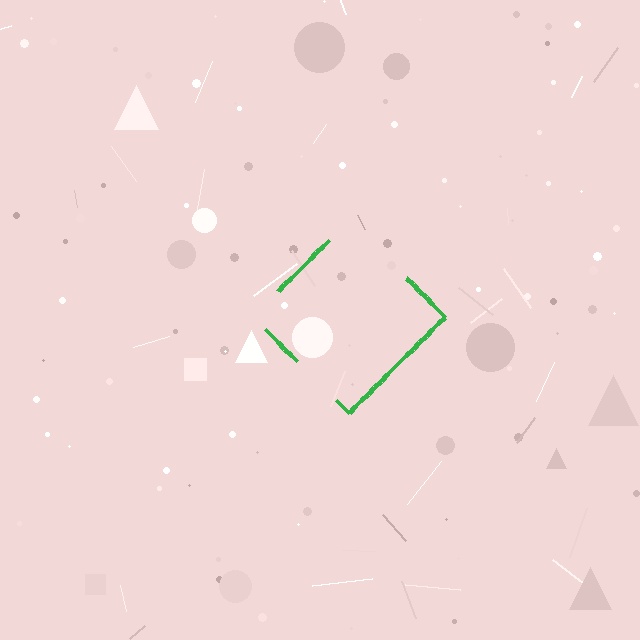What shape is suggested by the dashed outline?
The dashed outline suggests a diamond.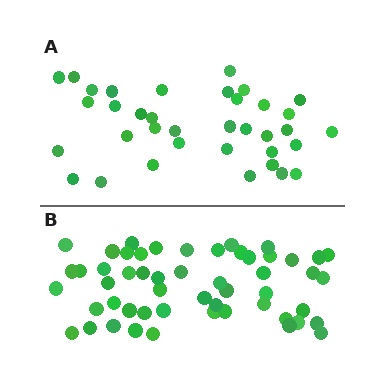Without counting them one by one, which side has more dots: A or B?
Region B (the bottom region) has more dots.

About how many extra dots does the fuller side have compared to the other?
Region B has approximately 15 more dots than region A.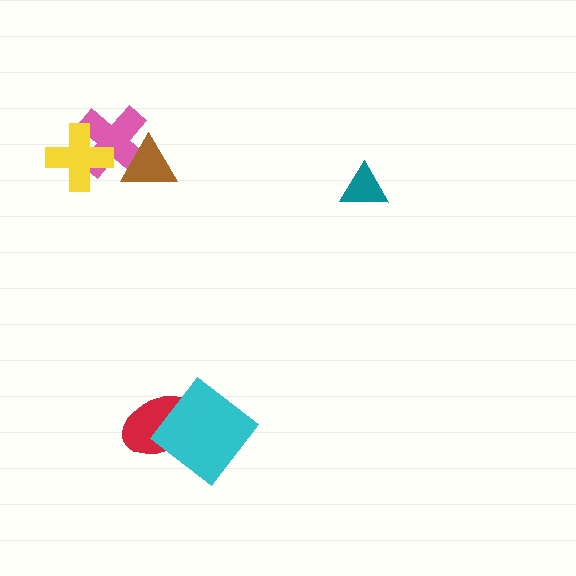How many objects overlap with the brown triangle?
1 object overlaps with the brown triangle.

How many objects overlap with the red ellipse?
1 object overlaps with the red ellipse.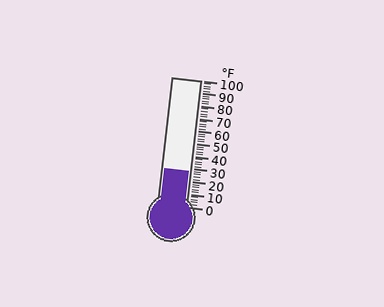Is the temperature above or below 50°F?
The temperature is below 50°F.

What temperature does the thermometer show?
The thermometer shows approximately 28°F.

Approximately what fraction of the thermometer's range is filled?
The thermometer is filled to approximately 30% of its range.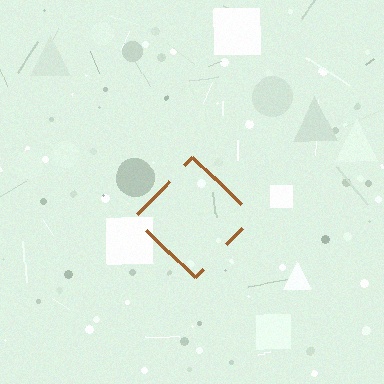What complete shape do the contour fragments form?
The contour fragments form a diamond.